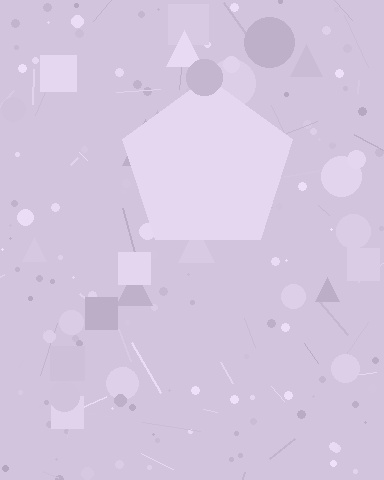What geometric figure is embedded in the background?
A pentagon is embedded in the background.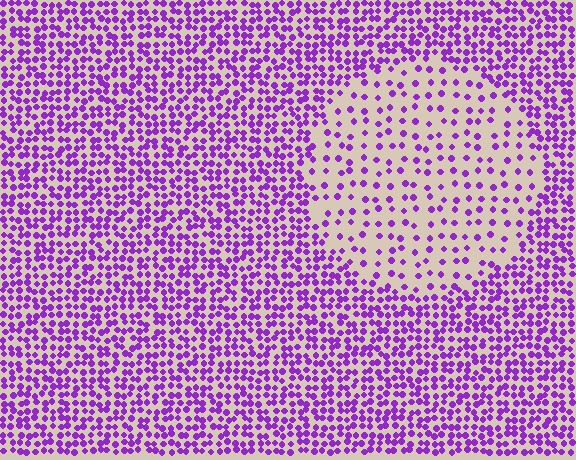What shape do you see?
I see a circle.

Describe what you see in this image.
The image contains small purple elements arranged at two different densities. A circle-shaped region is visible where the elements are less densely packed than the surrounding area.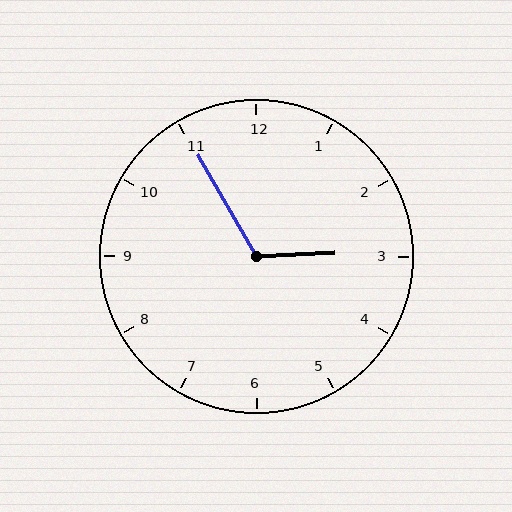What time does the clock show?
2:55.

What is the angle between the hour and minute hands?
Approximately 118 degrees.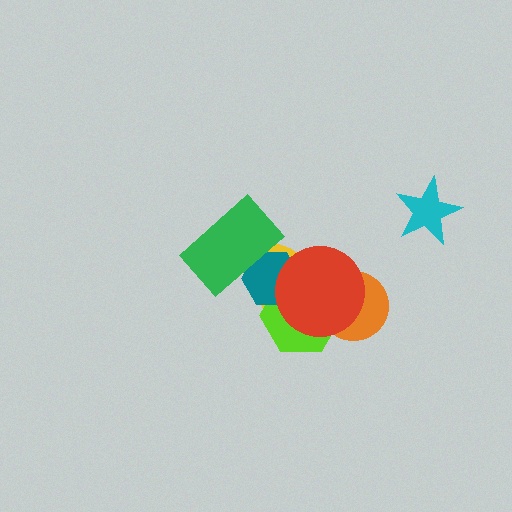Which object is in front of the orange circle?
The red circle is in front of the orange circle.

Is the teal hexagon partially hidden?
Yes, it is partially covered by another shape.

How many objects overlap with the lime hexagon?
4 objects overlap with the lime hexagon.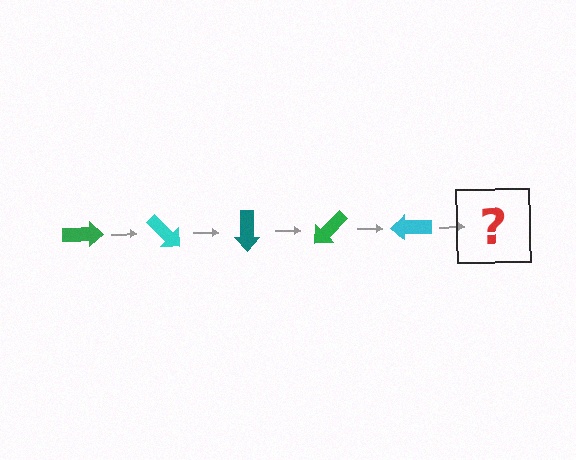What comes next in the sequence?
The next element should be a teal arrow, rotated 225 degrees from the start.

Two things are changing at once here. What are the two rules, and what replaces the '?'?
The two rules are that it rotates 45 degrees each step and the color cycles through green, cyan, and teal. The '?' should be a teal arrow, rotated 225 degrees from the start.